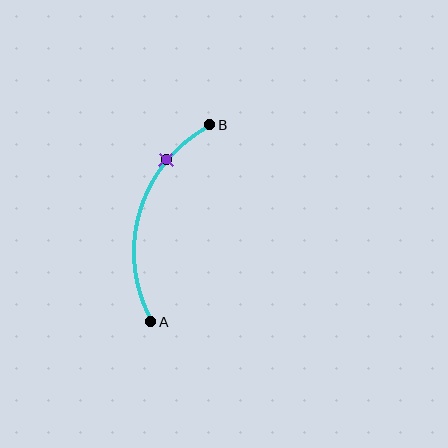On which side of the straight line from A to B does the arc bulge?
The arc bulges to the left of the straight line connecting A and B.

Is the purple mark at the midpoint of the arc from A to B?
No. The purple mark lies on the arc but is closer to endpoint B. The arc midpoint would be at the point on the curve equidistant along the arc from both A and B.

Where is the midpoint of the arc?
The arc midpoint is the point on the curve farthest from the straight line joining A and B. It sits to the left of that line.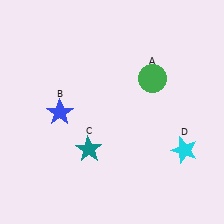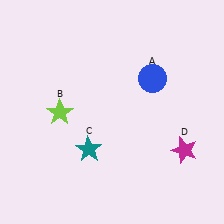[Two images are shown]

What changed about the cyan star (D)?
In Image 1, D is cyan. In Image 2, it changed to magenta.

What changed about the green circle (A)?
In Image 1, A is green. In Image 2, it changed to blue.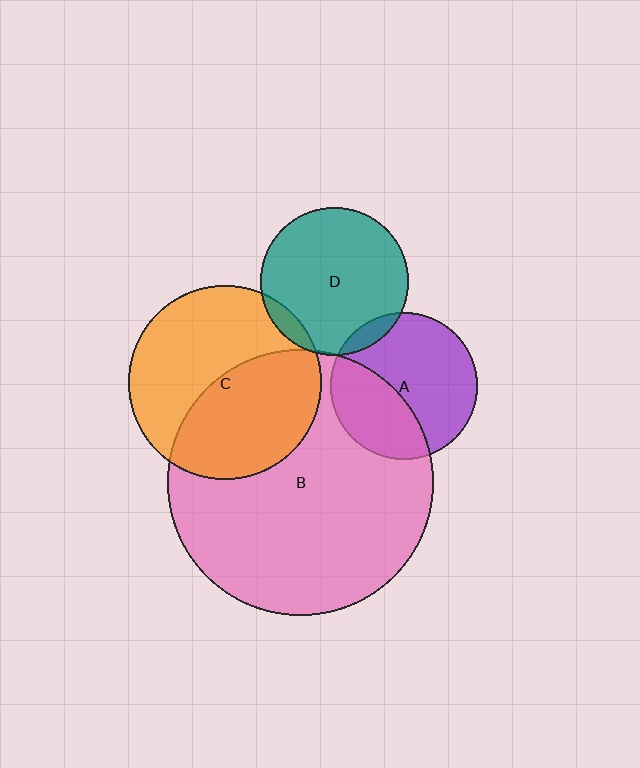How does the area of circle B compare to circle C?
Approximately 1.9 times.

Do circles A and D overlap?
Yes.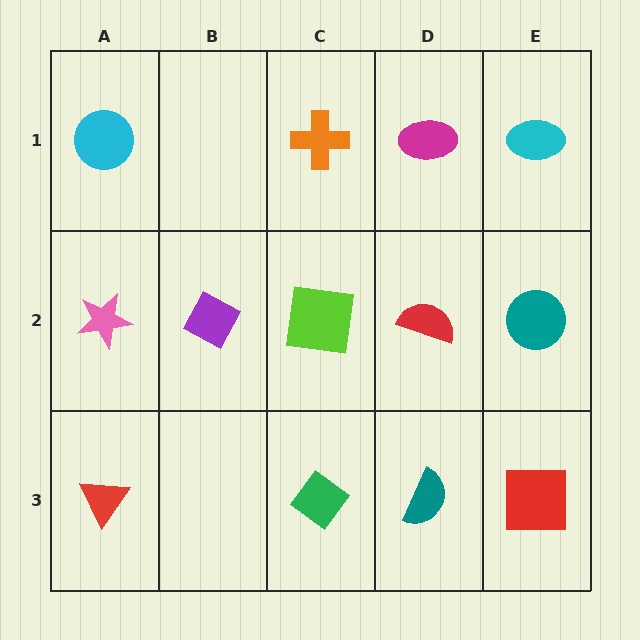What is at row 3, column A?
A red triangle.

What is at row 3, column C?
A green diamond.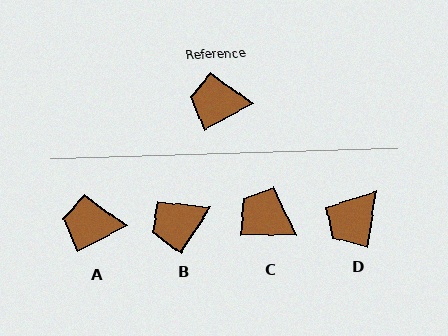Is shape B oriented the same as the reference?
No, it is off by about 30 degrees.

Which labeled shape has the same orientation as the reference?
A.